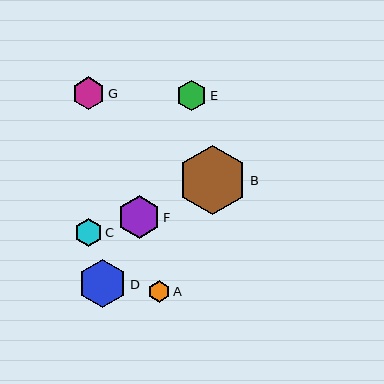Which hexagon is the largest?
Hexagon B is the largest with a size of approximately 68 pixels.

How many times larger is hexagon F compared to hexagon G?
Hexagon F is approximately 1.3 times the size of hexagon G.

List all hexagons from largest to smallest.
From largest to smallest: B, D, F, G, E, C, A.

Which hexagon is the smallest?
Hexagon A is the smallest with a size of approximately 21 pixels.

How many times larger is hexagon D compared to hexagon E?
Hexagon D is approximately 1.6 times the size of hexagon E.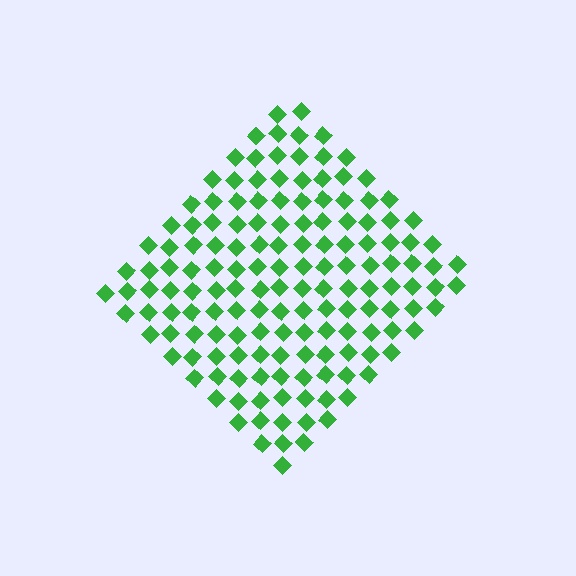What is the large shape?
The large shape is a diamond.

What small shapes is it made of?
It is made of small diamonds.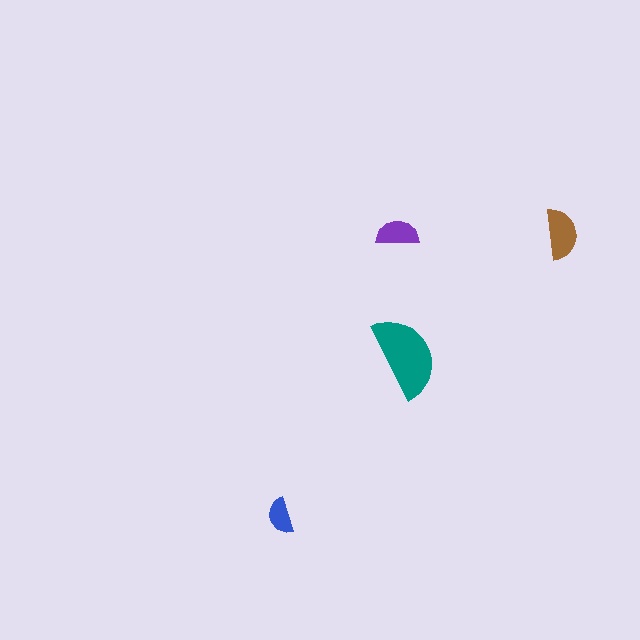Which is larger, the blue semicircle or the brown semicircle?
The brown one.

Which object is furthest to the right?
The brown semicircle is rightmost.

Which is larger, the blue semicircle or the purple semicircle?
The purple one.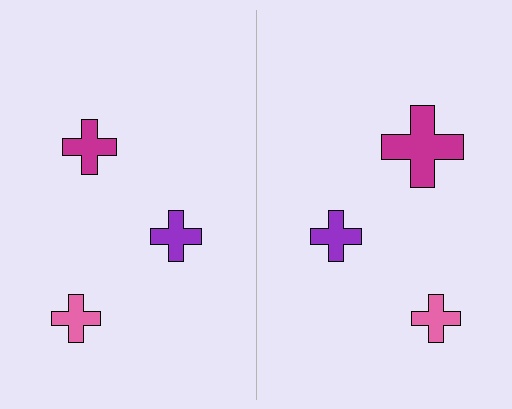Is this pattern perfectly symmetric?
No, the pattern is not perfectly symmetric. The magenta cross on the right side has a different size than its mirror counterpart.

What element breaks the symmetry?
The magenta cross on the right side has a different size than its mirror counterpart.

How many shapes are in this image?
There are 6 shapes in this image.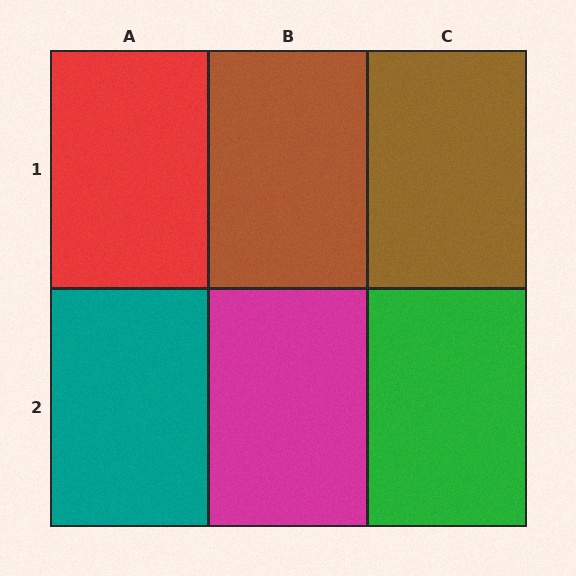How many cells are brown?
2 cells are brown.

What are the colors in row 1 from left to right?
Red, brown, brown.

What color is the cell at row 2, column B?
Magenta.